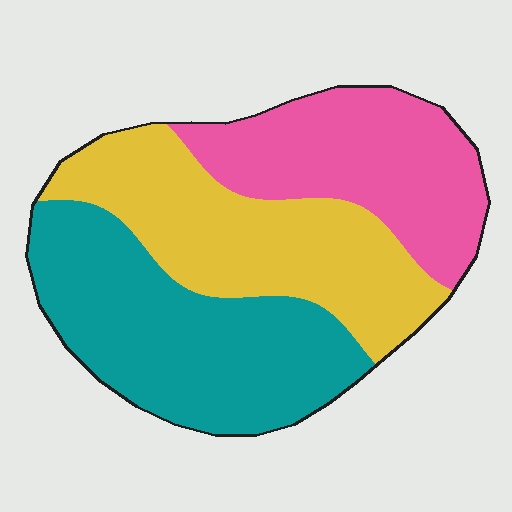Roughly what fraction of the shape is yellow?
Yellow takes up about one third (1/3) of the shape.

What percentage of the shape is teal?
Teal takes up between a third and a half of the shape.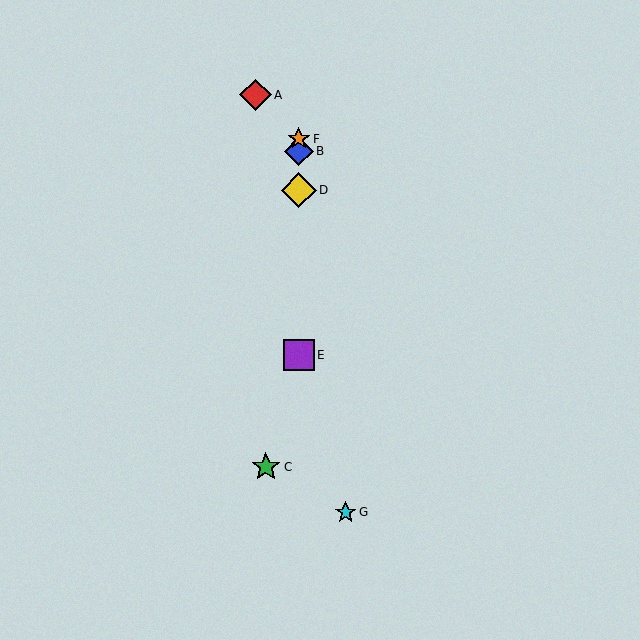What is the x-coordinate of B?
Object B is at x≈299.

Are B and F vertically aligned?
Yes, both are at x≈299.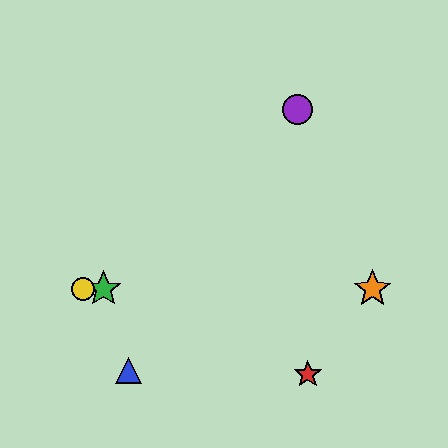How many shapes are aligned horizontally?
3 shapes (the green star, the yellow circle, the orange star) are aligned horizontally.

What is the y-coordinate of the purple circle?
The purple circle is at y≈109.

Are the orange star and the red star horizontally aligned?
No, the orange star is at y≈289 and the red star is at y≈374.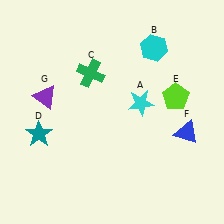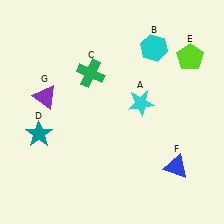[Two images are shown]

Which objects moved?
The objects that moved are: the lime pentagon (E), the blue triangle (F).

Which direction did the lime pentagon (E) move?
The lime pentagon (E) moved up.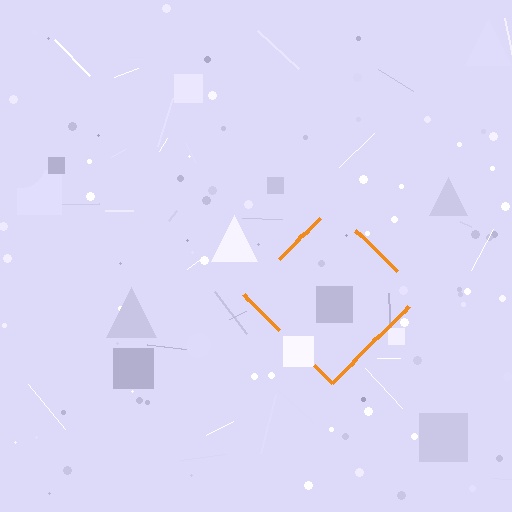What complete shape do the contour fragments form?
The contour fragments form a diamond.